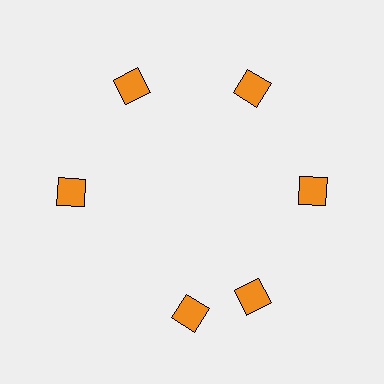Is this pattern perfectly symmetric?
No. The 6 orange diamonds are arranged in a ring, but one element near the 7 o'clock position is rotated out of alignment along the ring, breaking the 6-fold rotational symmetry.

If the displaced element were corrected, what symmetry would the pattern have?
It would have 6-fold rotational symmetry — the pattern would map onto itself every 60 degrees.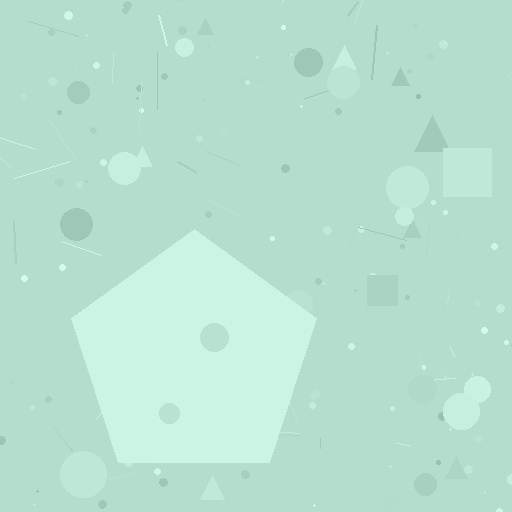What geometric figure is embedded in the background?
A pentagon is embedded in the background.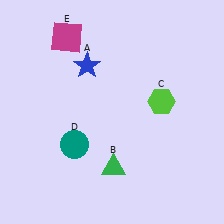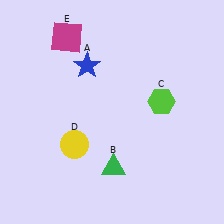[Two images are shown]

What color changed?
The circle (D) changed from teal in Image 1 to yellow in Image 2.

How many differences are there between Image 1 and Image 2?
There is 1 difference between the two images.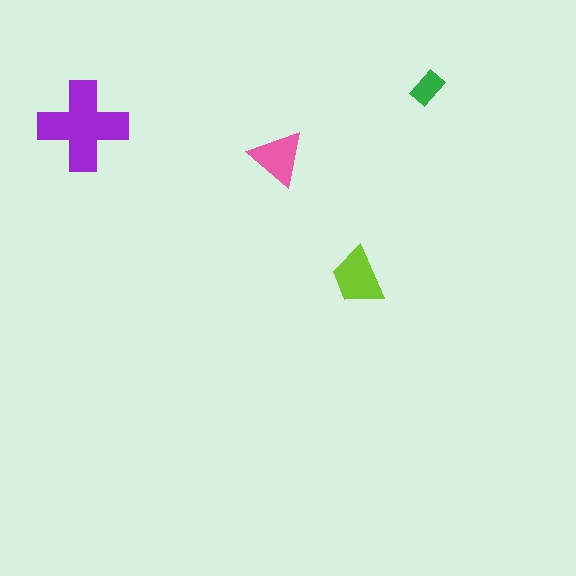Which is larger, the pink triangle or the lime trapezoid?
The lime trapezoid.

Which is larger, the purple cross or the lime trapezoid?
The purple cross.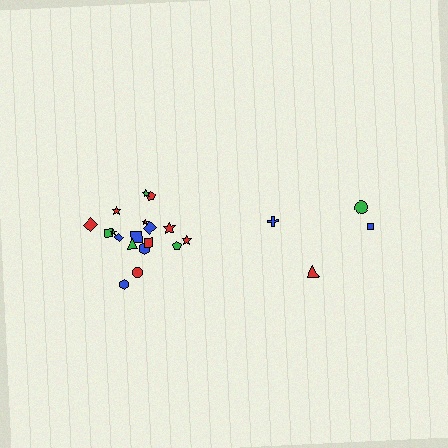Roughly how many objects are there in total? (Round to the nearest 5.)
Roughly 20 objects in total.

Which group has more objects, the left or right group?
The left group.